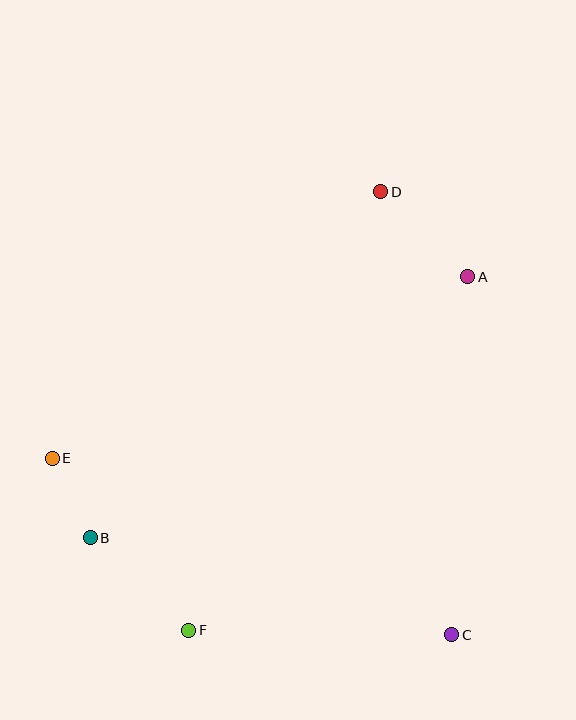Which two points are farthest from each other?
Points D and F are farthest from each other.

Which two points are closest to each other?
Points B and E are closest to each other.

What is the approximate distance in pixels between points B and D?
The distance between B and D is approximately 452 pixels.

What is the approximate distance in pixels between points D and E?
The distance between D and E is approximately 423 pixels.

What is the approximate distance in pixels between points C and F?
The distance between C and F is approximately 263 pixels.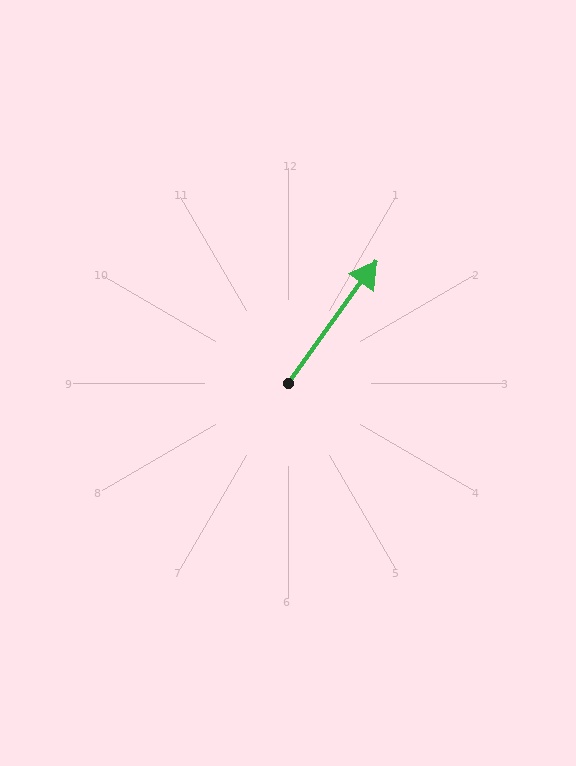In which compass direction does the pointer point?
Northeast.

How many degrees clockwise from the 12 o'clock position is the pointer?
Approximately 36 degrees.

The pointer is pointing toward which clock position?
Roughly 1 o'clock.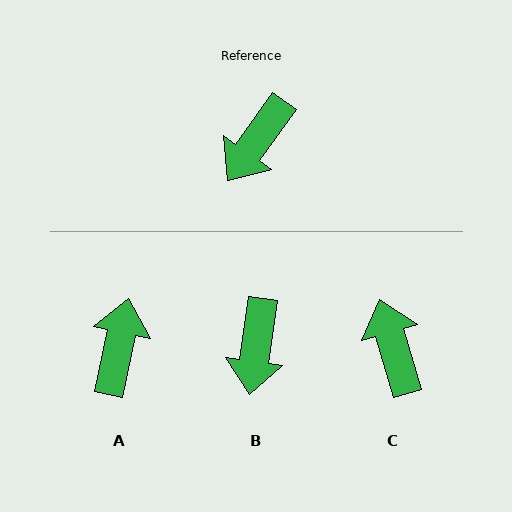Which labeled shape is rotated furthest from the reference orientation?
A, about 157 degrees away.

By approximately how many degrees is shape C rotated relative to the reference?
Approximately 128 degrees clockwise.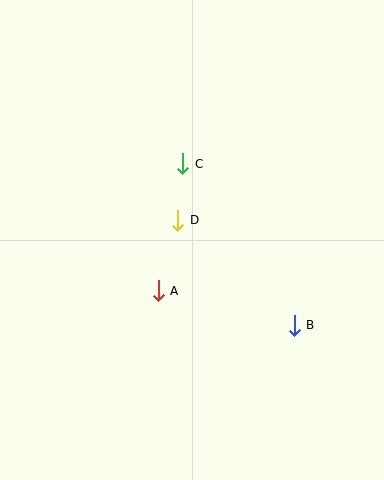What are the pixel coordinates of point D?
Point D is at (178, 220).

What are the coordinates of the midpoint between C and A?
The midpoint between C and A is at (170, 227).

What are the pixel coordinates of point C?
Point C is at (183, 164).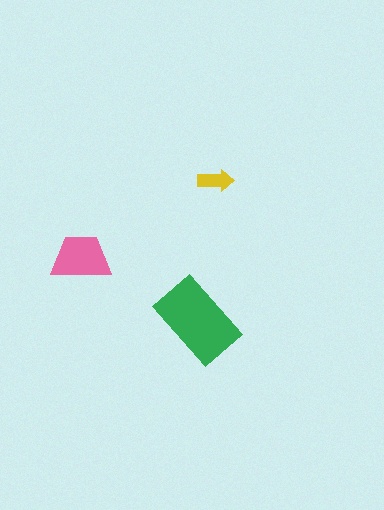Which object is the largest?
The green rectangle.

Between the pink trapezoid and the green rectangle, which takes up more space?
The green rectangle.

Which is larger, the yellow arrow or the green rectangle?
The green rectangle.